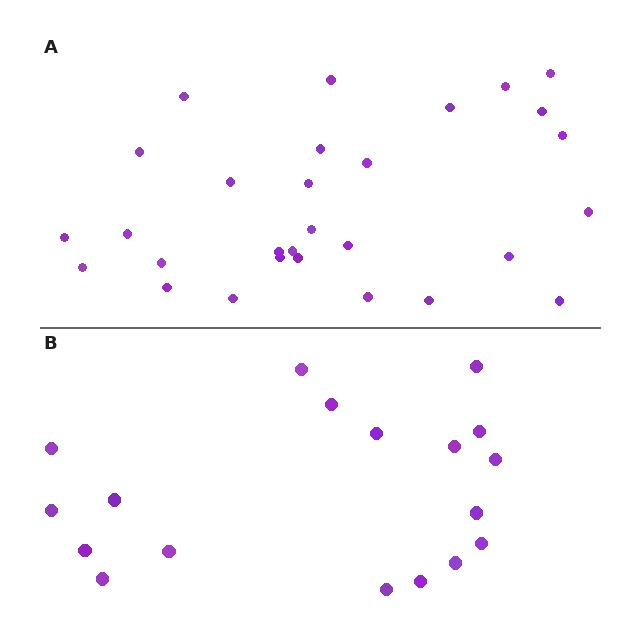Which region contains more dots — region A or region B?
Region A (the top region) has more dots.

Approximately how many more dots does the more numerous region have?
Region A has roughly 12 or so more dots than region B.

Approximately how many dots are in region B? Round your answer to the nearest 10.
About 20 dots. (The exact count is 18, which rounds to 20.)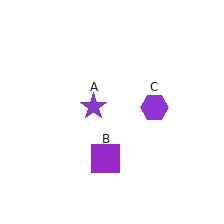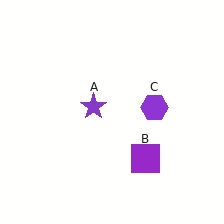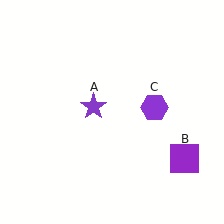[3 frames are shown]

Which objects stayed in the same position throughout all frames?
Purple star (object A) and purple hexagon (object C) remained stationary.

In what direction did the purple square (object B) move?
The purple square (object B) moved right.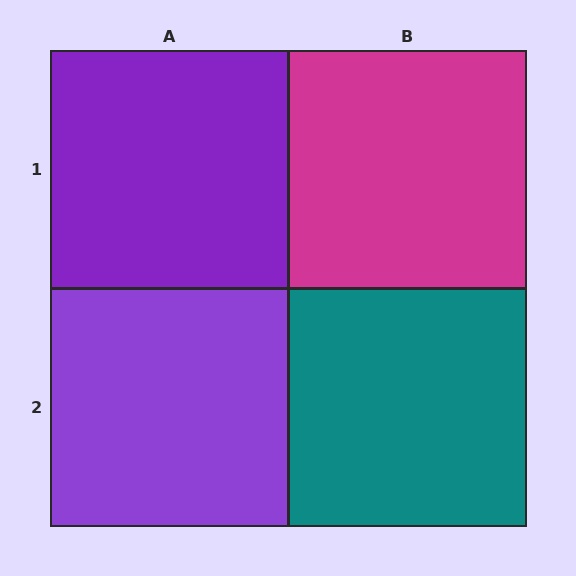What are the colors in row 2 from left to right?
Purple, teal.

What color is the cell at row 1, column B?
Magenta.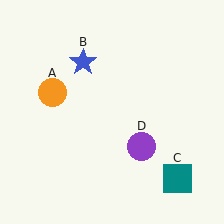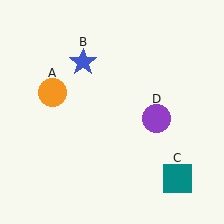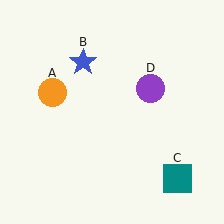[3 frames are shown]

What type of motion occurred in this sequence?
The purple circle (object D) rotated counterclockwise around the center of the scene.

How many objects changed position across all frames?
1 object changed position: purple circle (object D).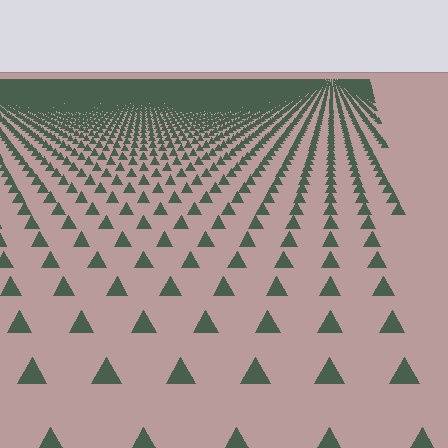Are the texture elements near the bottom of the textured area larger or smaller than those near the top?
Larger. Near the bottom, elements are closer to the viewer and appear at a bigger on-screen size.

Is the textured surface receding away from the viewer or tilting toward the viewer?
The surface is receding away from the viewer. Texture elements get smaller and denser toward the top.